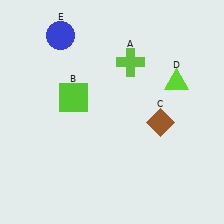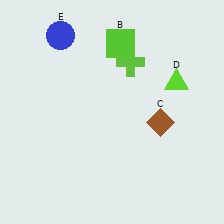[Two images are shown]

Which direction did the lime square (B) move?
The lime square (B) moved up.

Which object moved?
The lime square (B) moved up.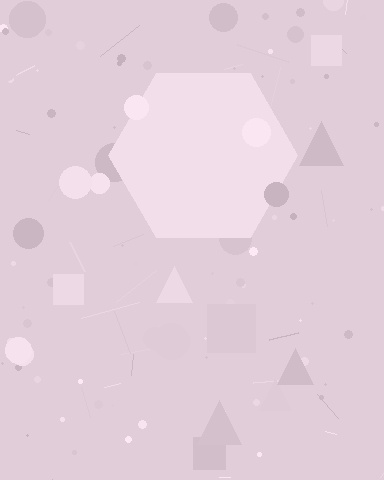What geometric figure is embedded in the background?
A hexagon is embedded in the background.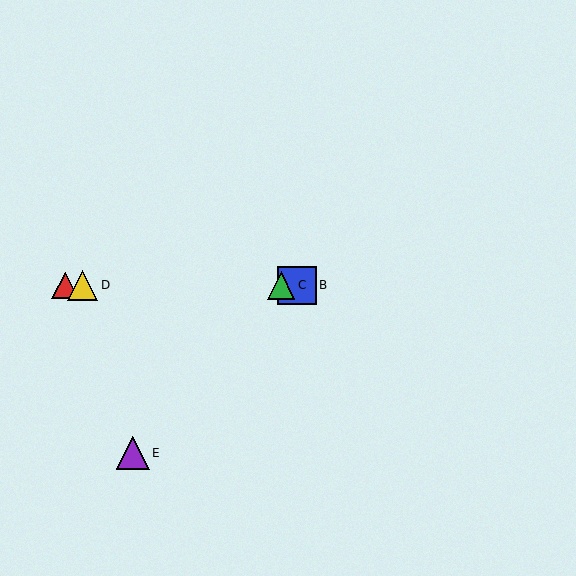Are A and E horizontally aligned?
No, A is at y≈285 and E is at y≈453.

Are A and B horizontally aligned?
Yes, both are at y≈285.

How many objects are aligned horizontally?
4 objects (A, B, C, D) are aligned horizontally.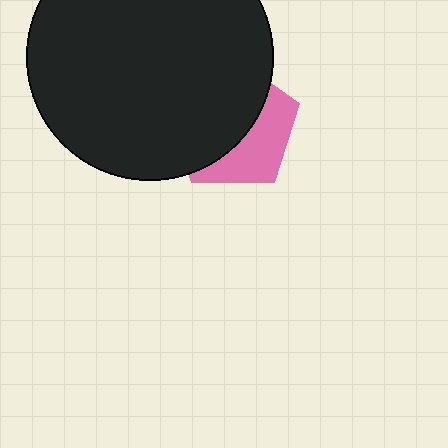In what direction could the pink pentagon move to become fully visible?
The pink pentagon could move right. That would shift it out from behind the black circle entirely.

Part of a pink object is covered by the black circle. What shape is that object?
It is a pentagon.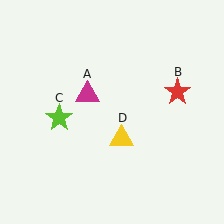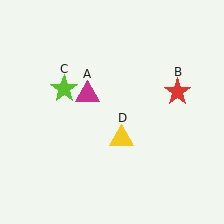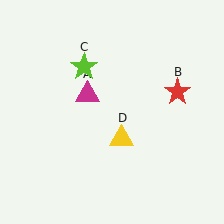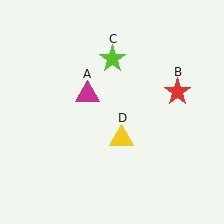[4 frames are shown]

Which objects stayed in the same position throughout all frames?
Magenta triangle (object A) and red star (object B) and yellow triangle (object D) remained stationary.